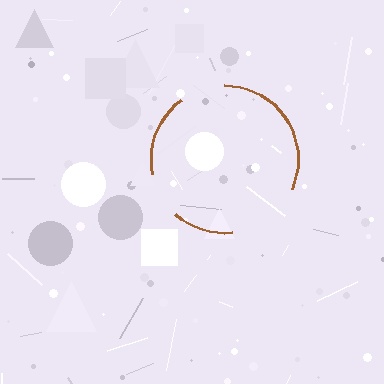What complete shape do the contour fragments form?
The contour fragments form a circle.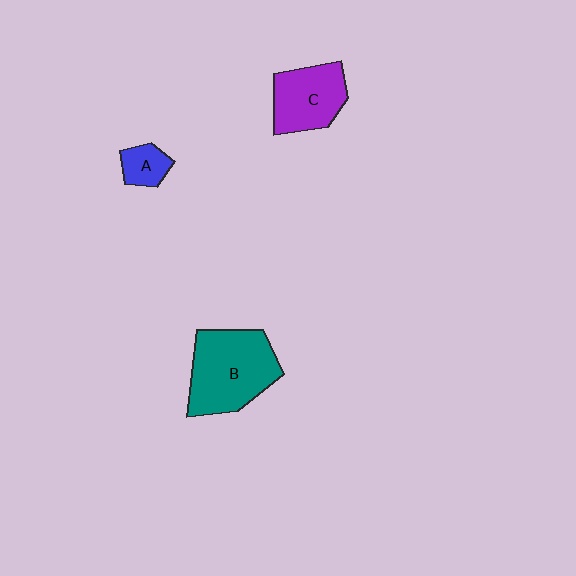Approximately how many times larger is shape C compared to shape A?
Approximately 2.4 times.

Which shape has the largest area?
Shape B (teal).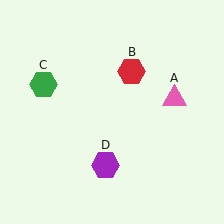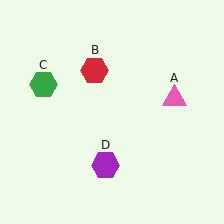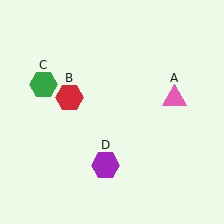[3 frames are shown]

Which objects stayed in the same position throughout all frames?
Pink triangle (object A) and green hexagon (object C) and purple hexagon (object D) remained stationary.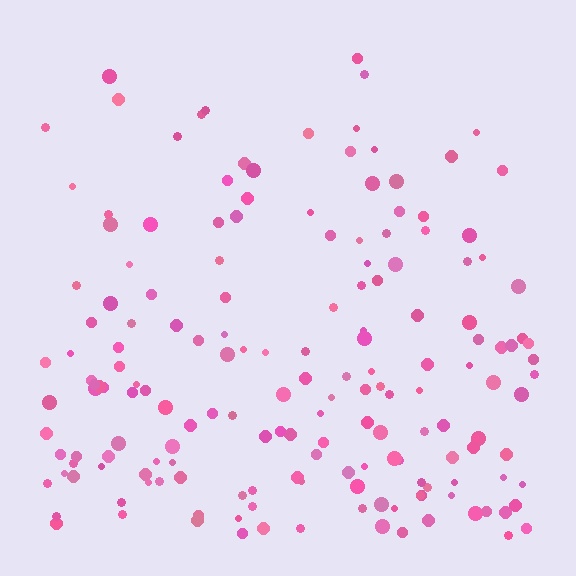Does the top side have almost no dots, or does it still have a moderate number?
Still a moderate number, just noticeably fewer than the bottom.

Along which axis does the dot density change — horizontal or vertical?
Vertical.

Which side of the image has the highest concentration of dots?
The bottom.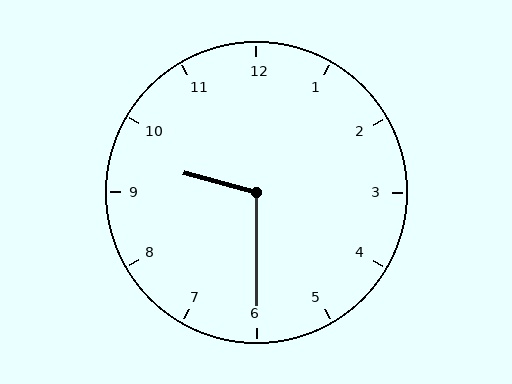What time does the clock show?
9:30.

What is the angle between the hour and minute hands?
Approximately 105 degrees.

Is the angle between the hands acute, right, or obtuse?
It is obtuse.